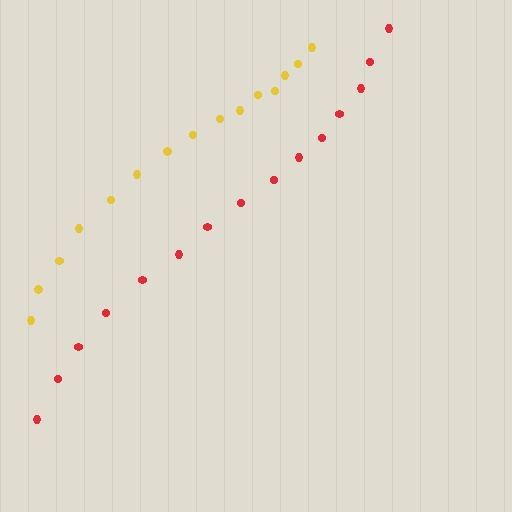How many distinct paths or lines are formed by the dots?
There are 2 distinct paths.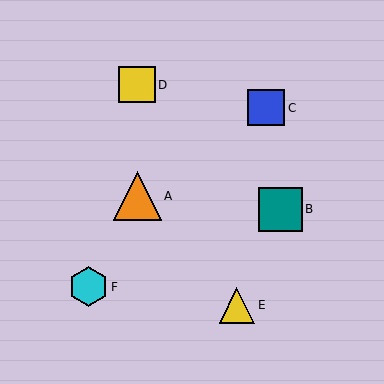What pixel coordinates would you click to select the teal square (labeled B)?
Click at (280, 209) to select the teal square B.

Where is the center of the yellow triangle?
The center of the yellow triangle is at (237, 305).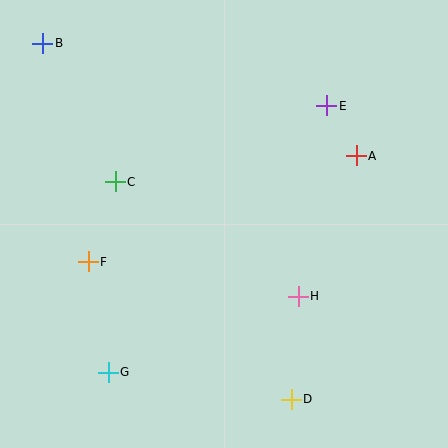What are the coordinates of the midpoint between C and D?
The midpoint between C and D is at (203, 291).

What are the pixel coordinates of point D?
Point D is at (291, 399).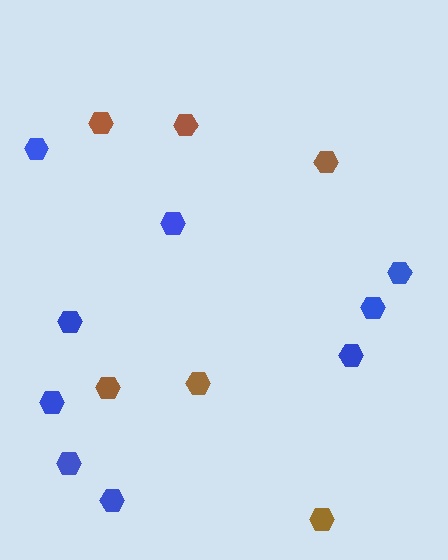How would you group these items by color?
There are 2 groups: one group of blue hexagons (9) and one group of brown hexagons (6).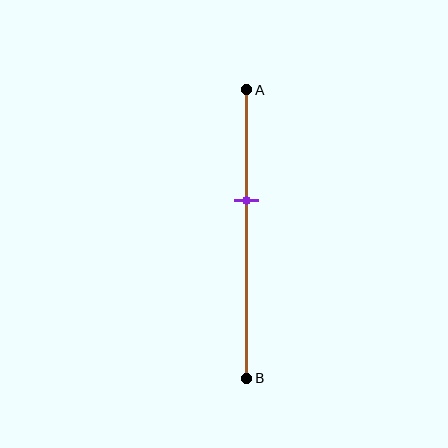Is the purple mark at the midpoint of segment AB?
No, the mark is at about 40% from A, not at the 50% midpoint.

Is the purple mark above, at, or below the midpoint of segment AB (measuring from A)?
The purple mark is above the midpoint of segment AB.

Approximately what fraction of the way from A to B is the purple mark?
The purple mark is approximately 40% of the way from A to B.